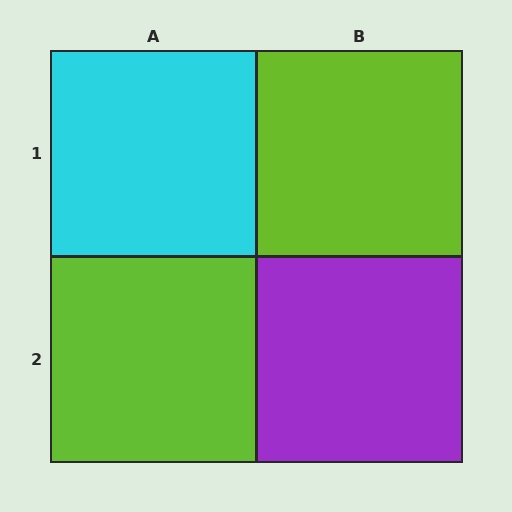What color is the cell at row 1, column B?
Lime.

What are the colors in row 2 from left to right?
Lime, purple.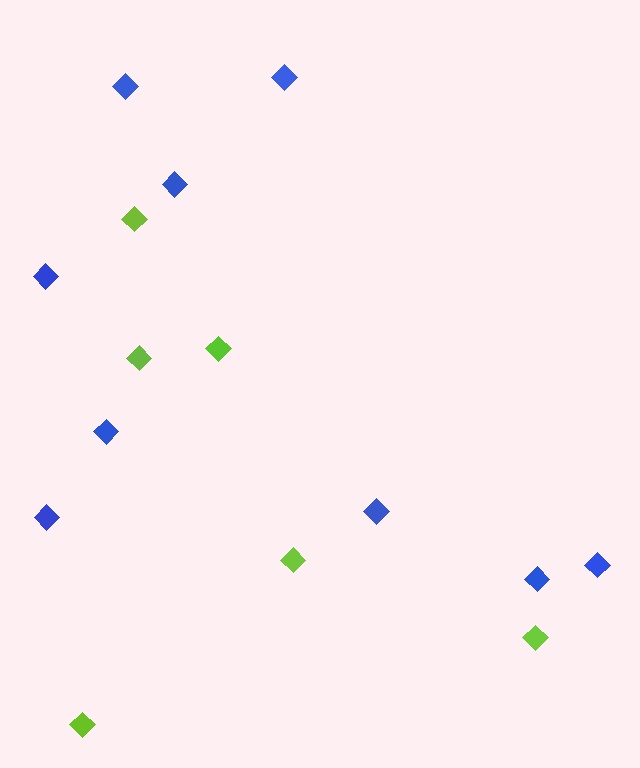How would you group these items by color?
There are 2 groups: one group of blue diamonds (9) and one group of lime diamonds (6).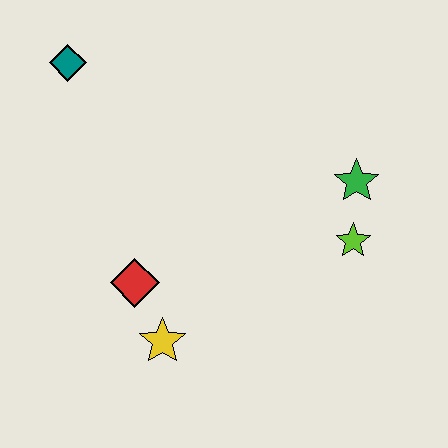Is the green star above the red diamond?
Yes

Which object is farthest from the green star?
The teal diamond is farthest from the green star.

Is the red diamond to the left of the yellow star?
Yes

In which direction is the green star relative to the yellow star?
The green star is to the right of the yellow star.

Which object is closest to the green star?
The lime star is closest to the green star.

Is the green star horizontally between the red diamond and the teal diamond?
No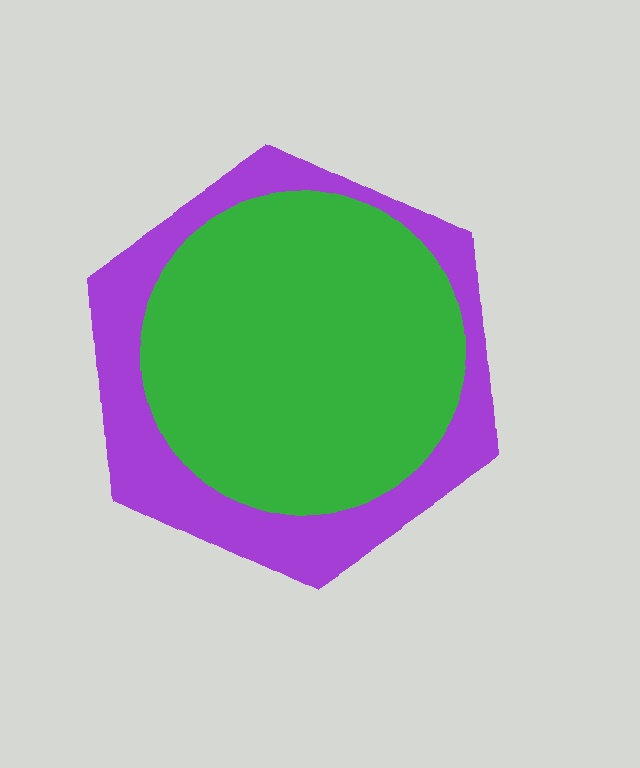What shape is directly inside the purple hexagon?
The green circle.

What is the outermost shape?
The purple hexagon.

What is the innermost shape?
The green circle.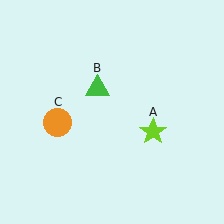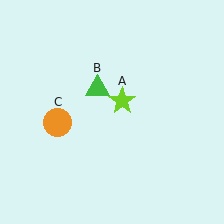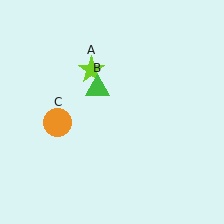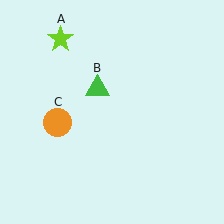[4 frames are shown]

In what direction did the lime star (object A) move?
The lime star (object A) moved up and to the left.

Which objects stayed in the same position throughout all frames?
Green triangle (object B) and orange circle (object C) remained stationary.